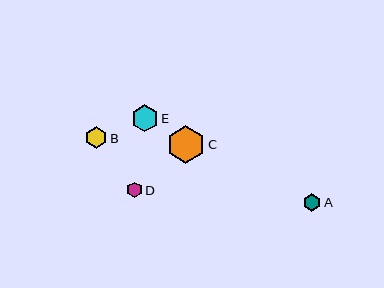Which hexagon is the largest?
Hexagon C is the largest with a size of approximately 38 pixels.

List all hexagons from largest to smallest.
From largest to smallest: C, E, B, A, D.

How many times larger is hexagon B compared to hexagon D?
Hexagon B is approximately 1.4 times the size of hexagon D.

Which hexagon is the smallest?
Hexagon D is the smallest with a size of approximately 15 pixels.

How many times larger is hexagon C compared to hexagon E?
Hexagon C is approximately 1.4 times the size of hexagon E.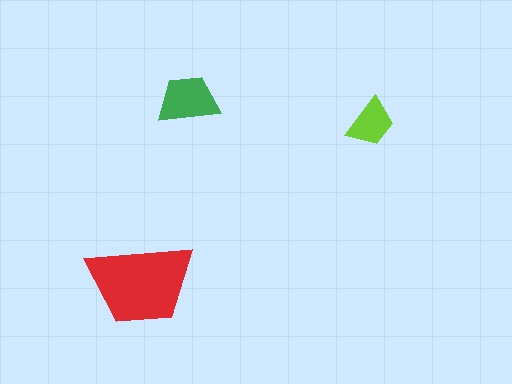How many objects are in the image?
There are 3 objects in the image.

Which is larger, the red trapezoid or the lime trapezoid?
The red one.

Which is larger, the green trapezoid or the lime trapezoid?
The green one.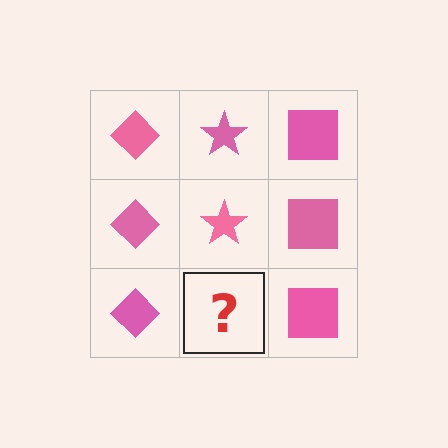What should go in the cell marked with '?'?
The missing cell should contain a pink star.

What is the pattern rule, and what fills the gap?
The rule is that each column has a consistent shape. The gap should be filled with a pink star.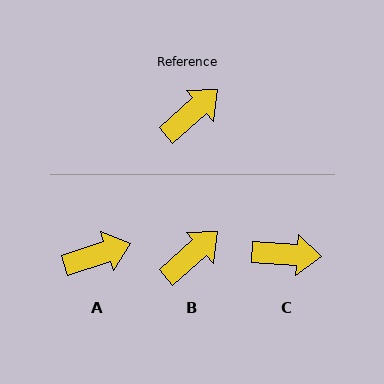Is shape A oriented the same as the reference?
No, it is off by about 23 degrees.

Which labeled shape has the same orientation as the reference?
B.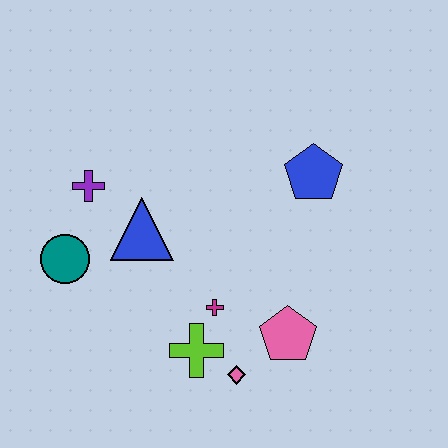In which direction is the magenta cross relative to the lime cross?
The magenta cross is above the lime cross.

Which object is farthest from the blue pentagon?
The teal circle is farthest from the blue pentagon.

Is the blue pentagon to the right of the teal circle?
Yes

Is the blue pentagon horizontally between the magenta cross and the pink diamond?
No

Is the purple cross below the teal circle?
No